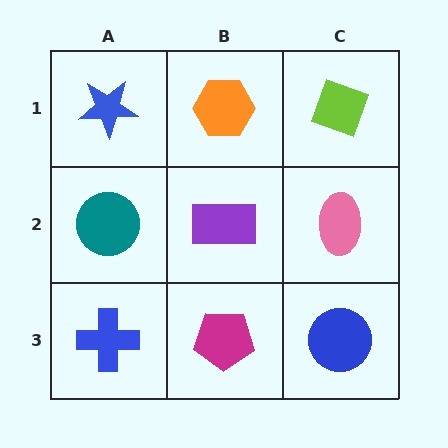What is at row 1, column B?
An orange hexagon.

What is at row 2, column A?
A teal circle.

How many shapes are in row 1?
3 shapes.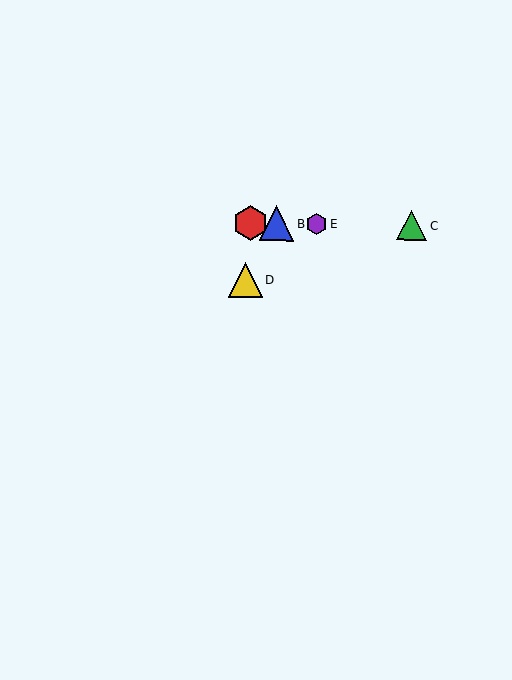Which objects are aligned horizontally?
Objects A, B, C, E are aligned horizontally.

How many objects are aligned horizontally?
4 objects (A, B, C, E) are aligned horizontally.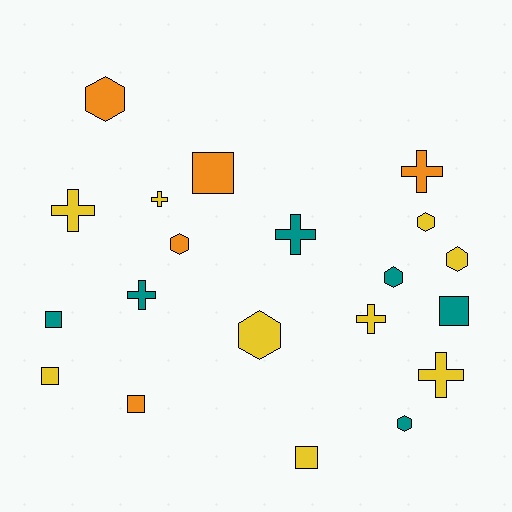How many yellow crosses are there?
There are 4 yellow crosses.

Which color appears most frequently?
Yellow, with 9 objects.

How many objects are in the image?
There are 20 objects.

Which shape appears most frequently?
Cross, with 7 objects.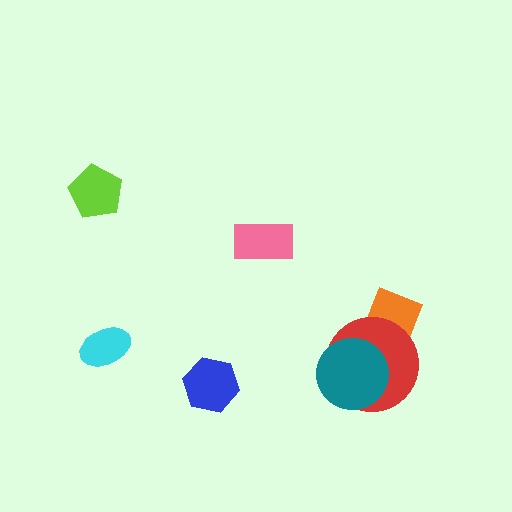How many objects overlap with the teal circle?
1 object overlaps with the teal circle.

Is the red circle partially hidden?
Yes, it is partially covered by another shape.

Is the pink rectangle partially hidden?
No, no other shape covers it.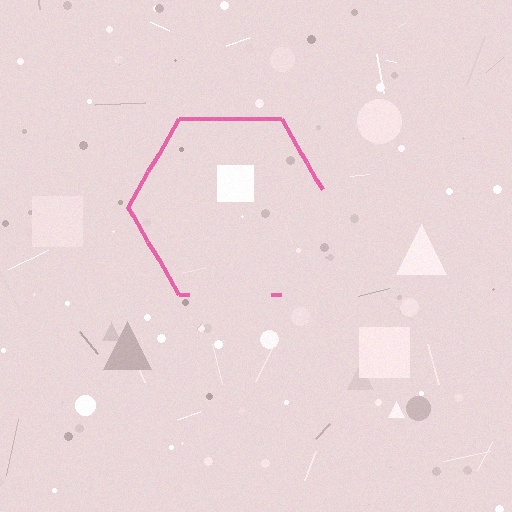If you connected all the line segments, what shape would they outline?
They would outline a hexagon.